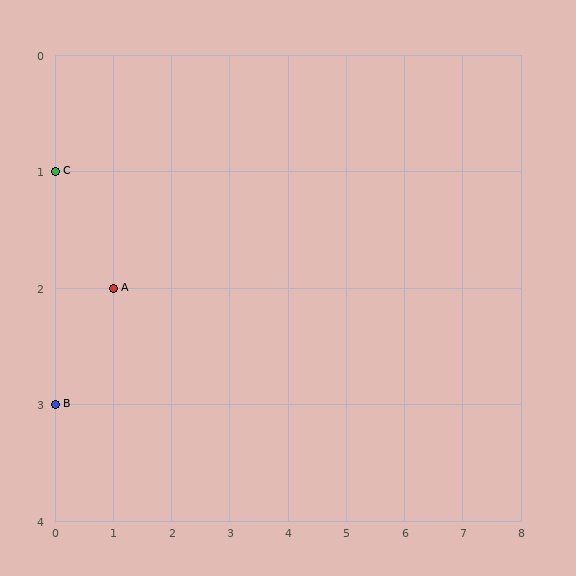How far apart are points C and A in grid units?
Points C and A are 1 column and 1 row apart (about 1.4 grid units diagonally).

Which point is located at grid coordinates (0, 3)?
Point B is at (0, 3).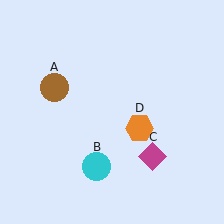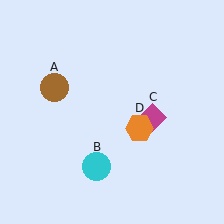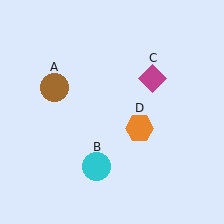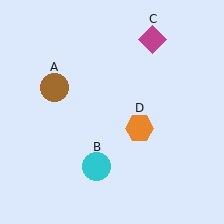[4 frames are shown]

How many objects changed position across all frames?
1 object changed position: magenta diamond (object C).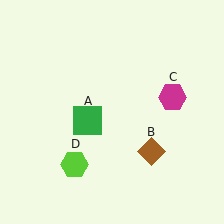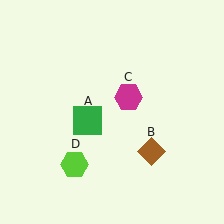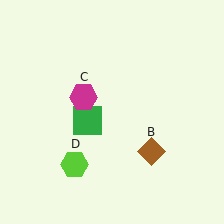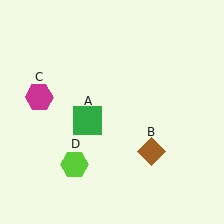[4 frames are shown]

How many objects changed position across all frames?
1 object changed position: magenta hexagon (object C).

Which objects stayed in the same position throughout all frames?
Green square (object A) and brown diamond (object B) and lime hexagon (object D) remained stationary.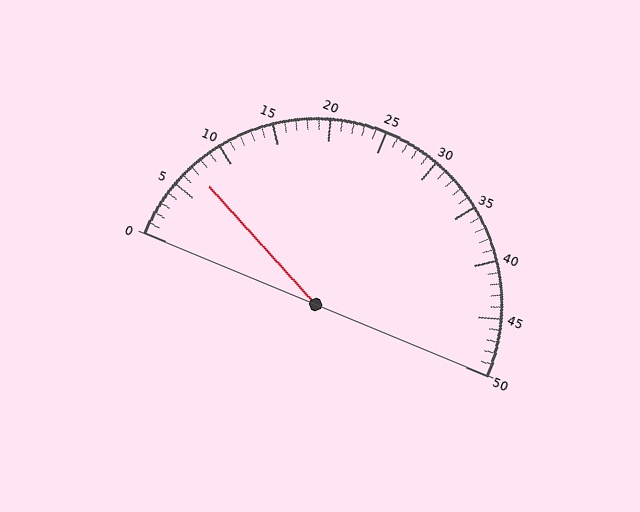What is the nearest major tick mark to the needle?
The nearest major tick mark is 5.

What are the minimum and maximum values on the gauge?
The gauge ranges from 0 to 50.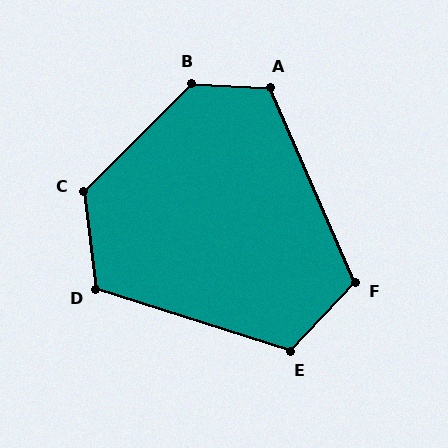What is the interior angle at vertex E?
Approximately 116 degrees (obtuse).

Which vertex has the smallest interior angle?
F, at approximately 113 degrees.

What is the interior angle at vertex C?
Approximately 128 degrees (obtuse).